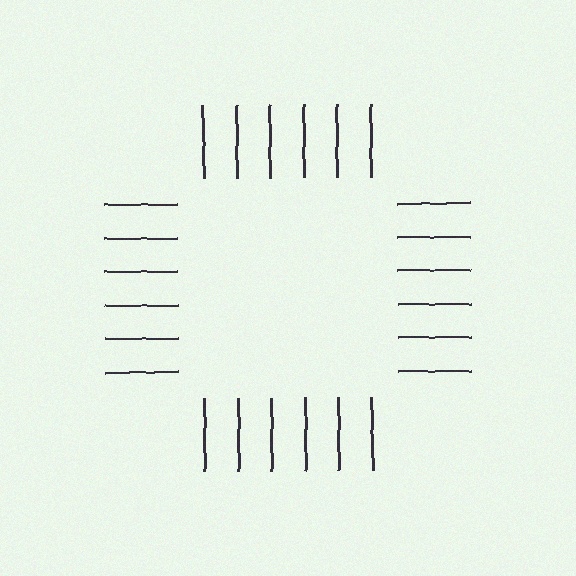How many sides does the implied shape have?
4 sides — the line-ends trace a square.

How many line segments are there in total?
24 — 6 along each of the 4 edges.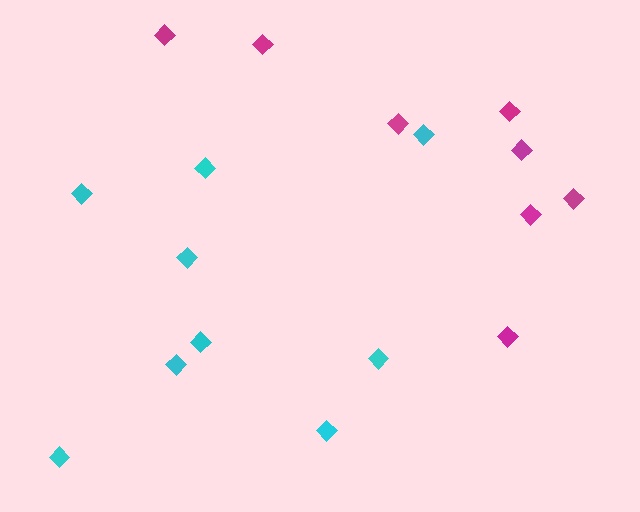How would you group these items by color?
There are 2 groups: one group of magenta diamonds (8) and one group of cyan diamonds (9).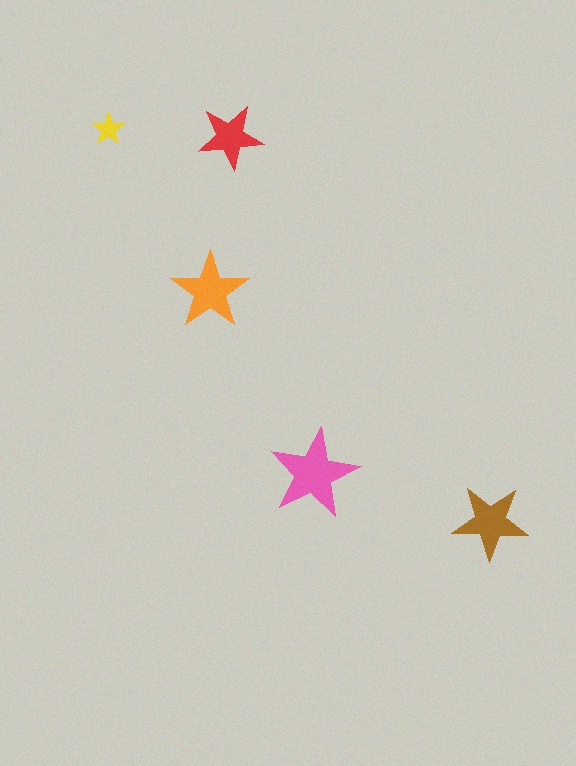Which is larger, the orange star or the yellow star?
The orange one.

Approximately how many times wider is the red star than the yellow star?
About 2 times wider.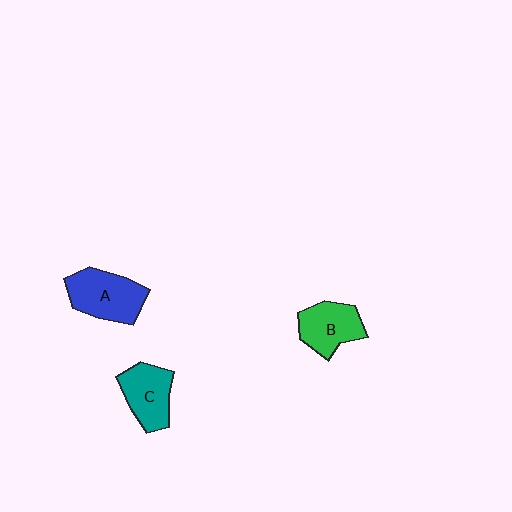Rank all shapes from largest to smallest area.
From largest to smallest: A (blue), C (teal), B (green).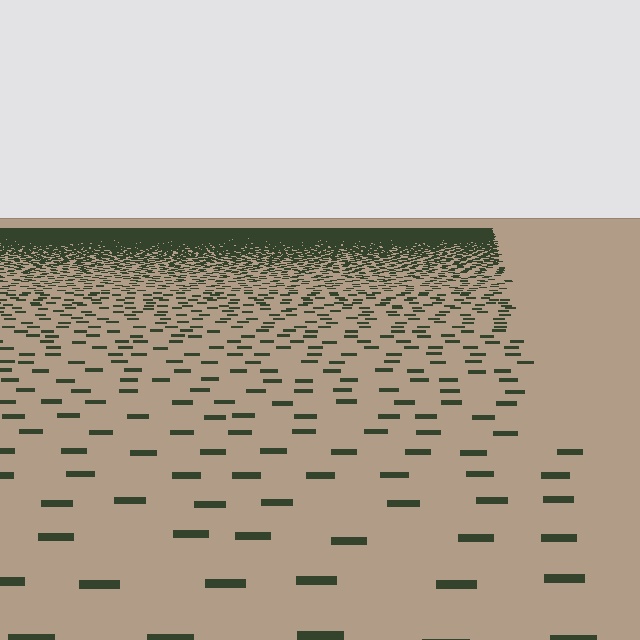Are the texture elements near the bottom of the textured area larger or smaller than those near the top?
Larger. Near the bottom, elements are closer to the viewer and appear at a bigger on-screen size.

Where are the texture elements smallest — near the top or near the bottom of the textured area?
Near the top.